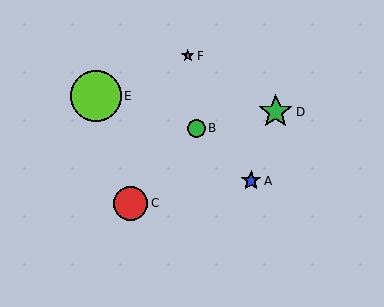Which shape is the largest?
The lime circle (labeled E) is the largest.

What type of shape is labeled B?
Shape B is a green circle.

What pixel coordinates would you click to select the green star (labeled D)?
Click at (276, 112) to select the green star D.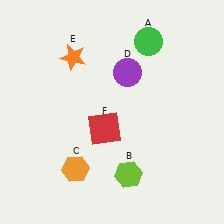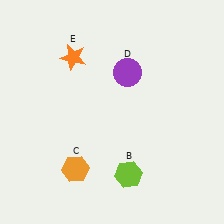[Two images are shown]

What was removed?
The red square (F), the green circle (A) were removed in Image 2.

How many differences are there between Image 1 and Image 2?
There are 2 differences between the two images.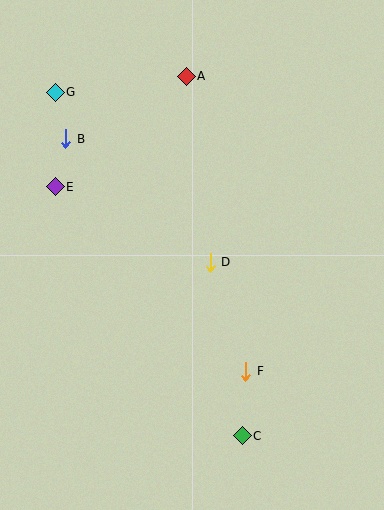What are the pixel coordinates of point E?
Point E is at (55, 187).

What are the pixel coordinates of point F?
Point F is at (246, 371).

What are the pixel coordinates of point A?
Point A is at (186, 76).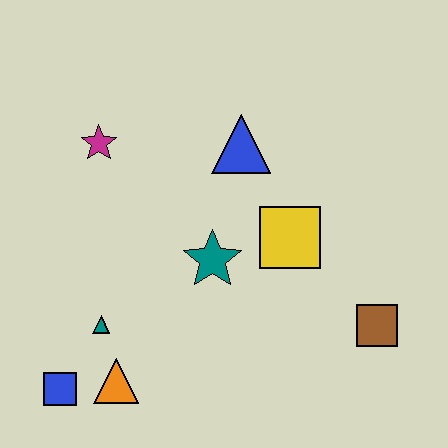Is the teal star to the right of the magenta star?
Yes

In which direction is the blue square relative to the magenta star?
The blue square is below the magenta star.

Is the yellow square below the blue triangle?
Yes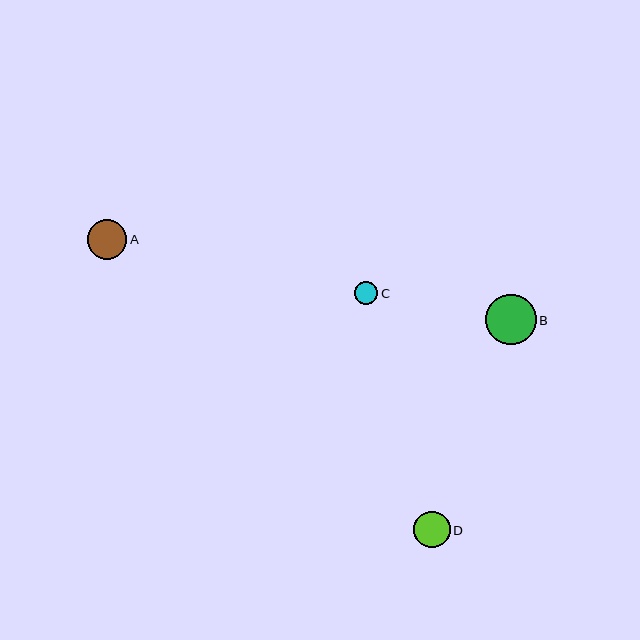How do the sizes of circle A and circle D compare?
Circle A and circle D are approximately the same size.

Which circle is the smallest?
Circle C is the smallest with a size of approximately 23 pixels.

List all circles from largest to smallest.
From largest to smallest: B, A, D, C.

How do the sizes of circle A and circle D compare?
Circle A and circle D are approximately the same size.